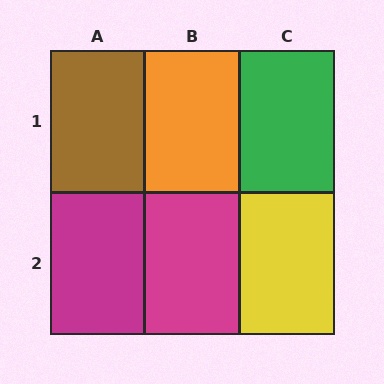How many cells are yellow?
1 cell is yellow.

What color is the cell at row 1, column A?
Brown.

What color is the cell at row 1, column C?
Green.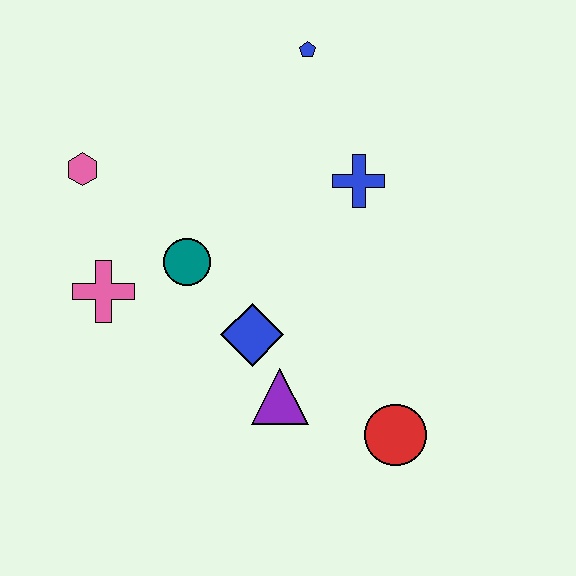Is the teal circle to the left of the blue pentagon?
Yes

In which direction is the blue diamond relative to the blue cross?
The blue diamond is below the blue cross.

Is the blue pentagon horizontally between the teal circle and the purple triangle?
No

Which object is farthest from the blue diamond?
The blue pentagon is farthest from the blue diamond.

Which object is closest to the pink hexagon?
The pink cross is closest to the pink hexagon.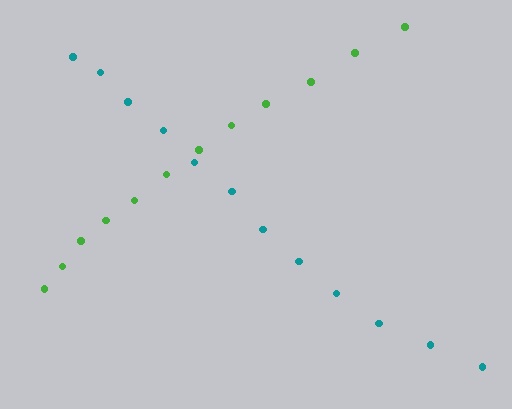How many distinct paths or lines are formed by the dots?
There are 2 distinct paths.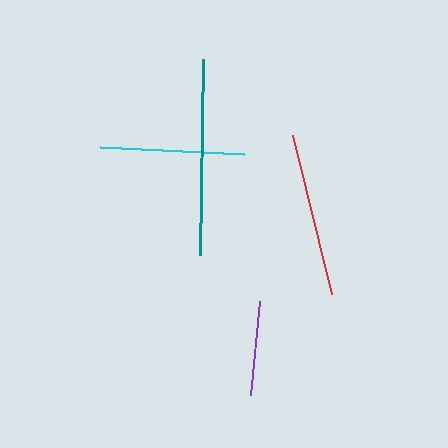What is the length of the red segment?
The red segment is approximately 163 pixels long.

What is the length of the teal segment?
The teal segment is approximately 196 pixels long.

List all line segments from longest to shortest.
From longest to shortest: teal, red, cyan, purple.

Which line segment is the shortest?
The purple line is the shortest at approximately 95 pixels.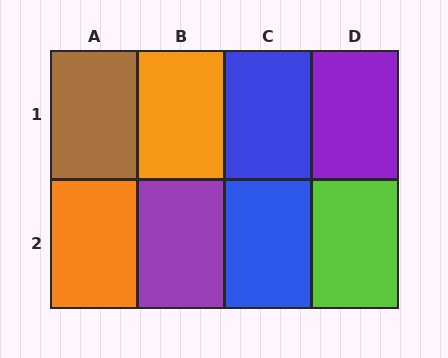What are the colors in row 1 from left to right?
Brown, orange, blue, purple.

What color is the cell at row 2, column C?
Blue.